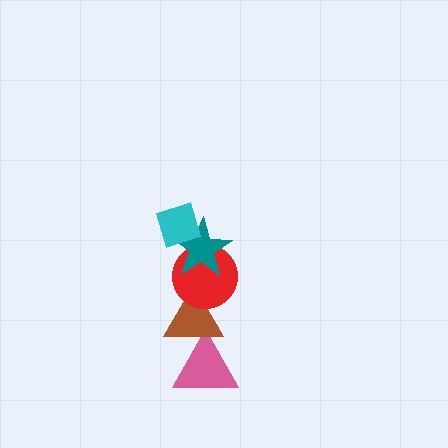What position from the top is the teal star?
The teal star is 2nd from the top.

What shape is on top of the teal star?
The cyan diamond is on top of the teal star.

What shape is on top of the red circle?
The teal star is on top of the red circle.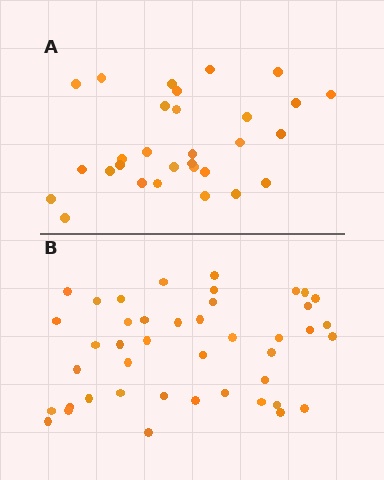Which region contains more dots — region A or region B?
Region B (the bottom region) has more dots.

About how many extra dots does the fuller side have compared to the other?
Region B has approximately 15 more dots than region A.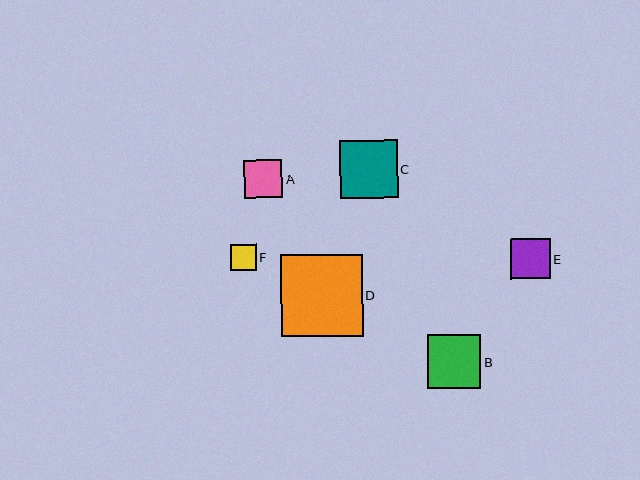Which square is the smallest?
Square F is the smallest with a size of approximately 26 pixels.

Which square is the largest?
Square D is the largest with a size of approximately 81 pixels.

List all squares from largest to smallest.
From largest to smallest: D, C, B, E, A, F.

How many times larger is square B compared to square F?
Square B is approximately 2.1 times the size of square F.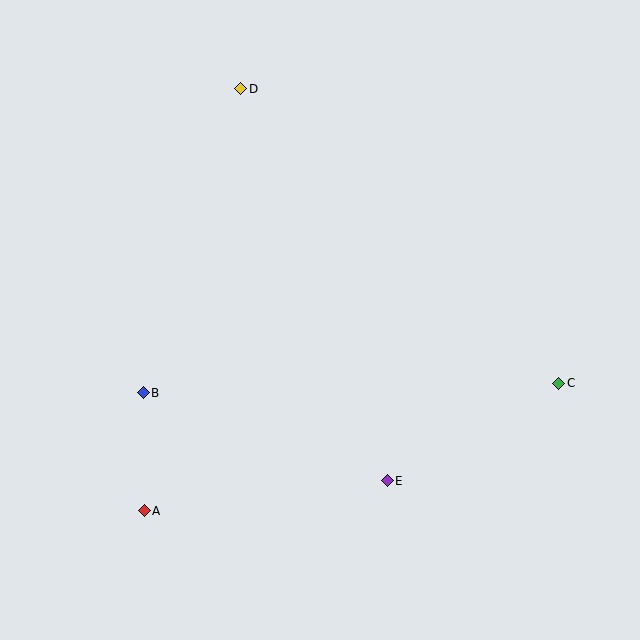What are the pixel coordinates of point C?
Point C is at (559, 383).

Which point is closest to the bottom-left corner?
Point A is closest to the bottom-left corner.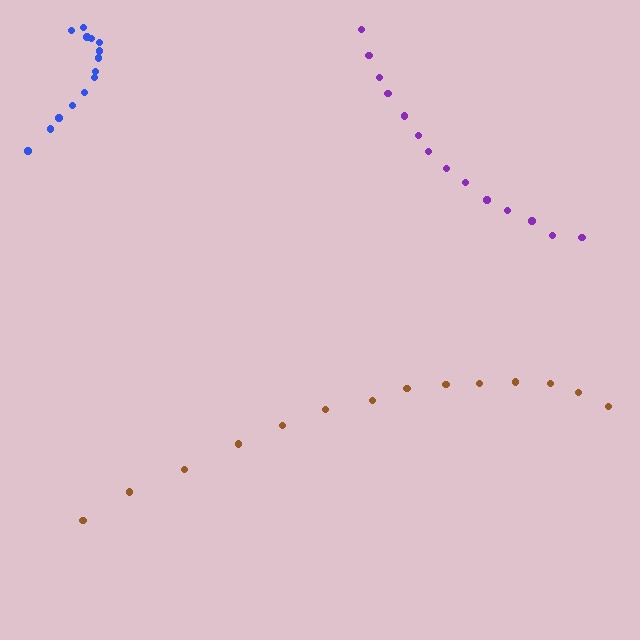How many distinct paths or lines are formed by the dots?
There are 3 distinct paths.